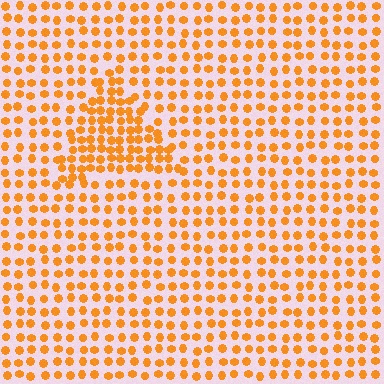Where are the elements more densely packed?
The elements are more densely packed inside the triangle boundary.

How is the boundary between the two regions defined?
The boundary is defined by a change in element density (approximately 1.7x ratio). All elements are the same color, size, and shape.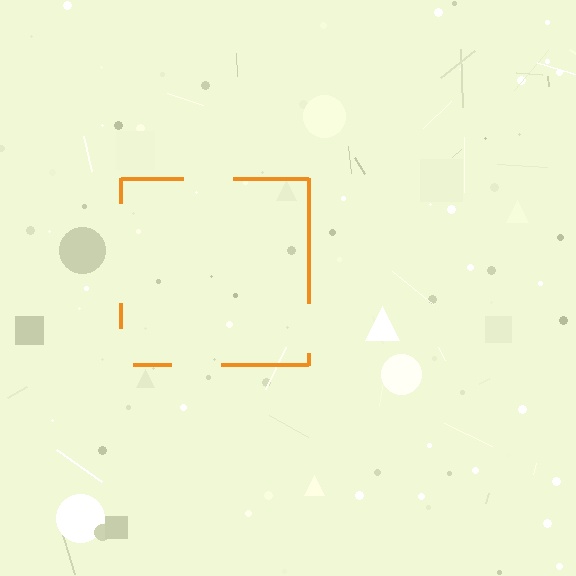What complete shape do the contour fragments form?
The contour fragments form a square.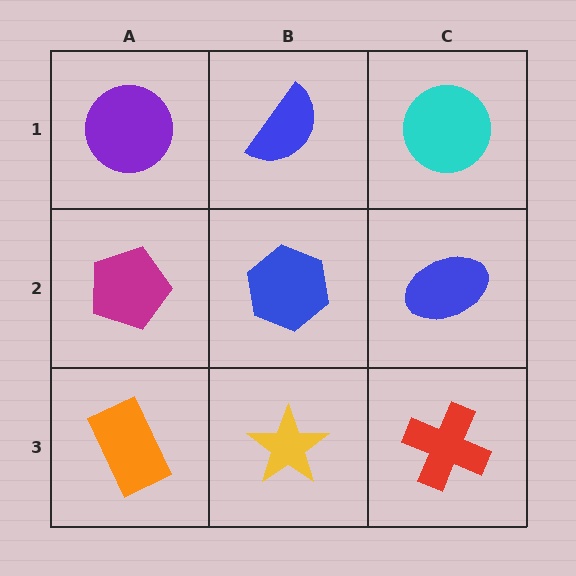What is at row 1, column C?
A cyan circle.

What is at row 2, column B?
A blue hexagon.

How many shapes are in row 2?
3 shapes.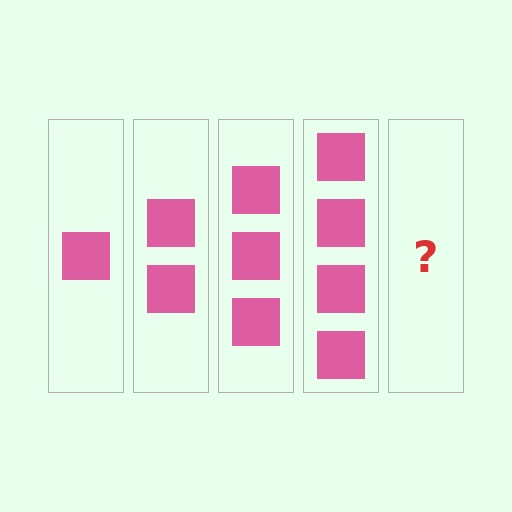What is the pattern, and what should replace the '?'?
The pattern is that each step adds one more square. The '?' should be 5 squares.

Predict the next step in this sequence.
The next step is 5 squares.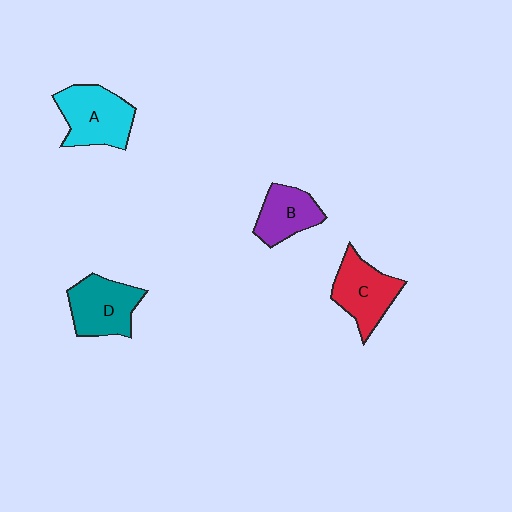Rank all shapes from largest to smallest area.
From largest to smallest: A (cyan), D (teal), C (red), B (purple).